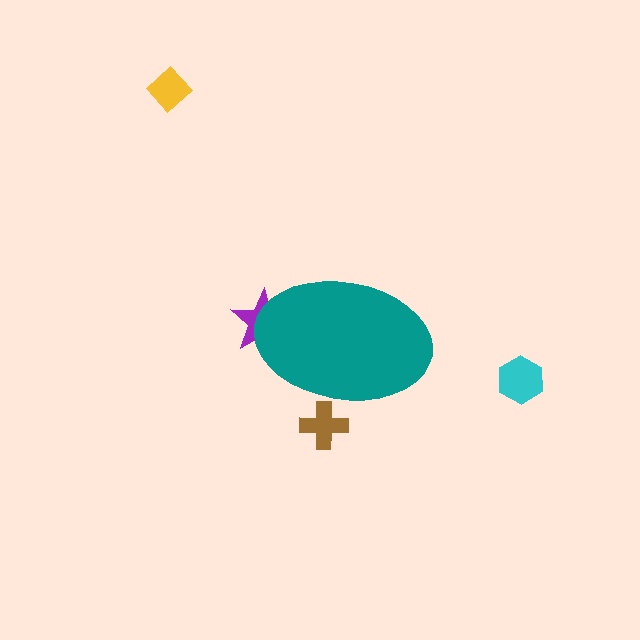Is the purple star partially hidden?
Yes, the purple star is partially hidden behind the teal ellipse.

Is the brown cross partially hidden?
Yes, the brown cross is partially hidden behind the teal ellipse.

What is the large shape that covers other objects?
A teal ellipse.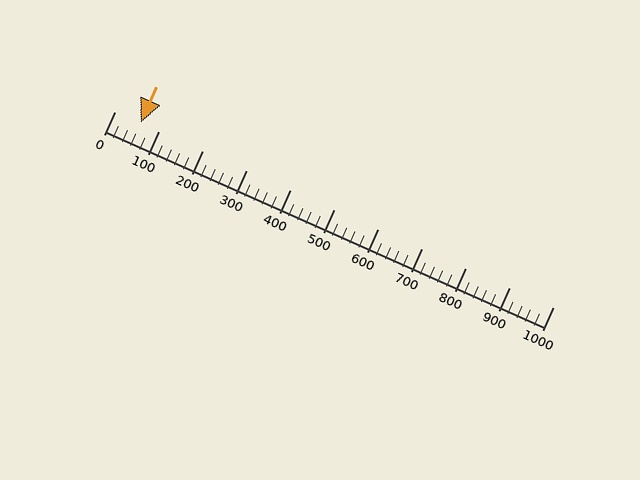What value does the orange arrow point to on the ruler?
The orange arrow points to approximately 60.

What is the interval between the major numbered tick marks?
The major tick marks are spaced 100 units apart.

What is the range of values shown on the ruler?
The ruler shows values from 0 to 1000.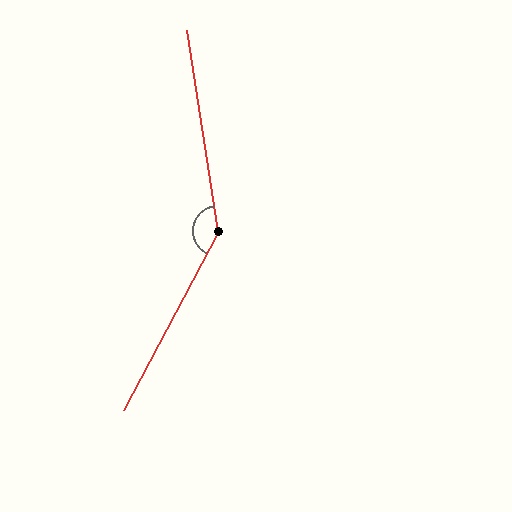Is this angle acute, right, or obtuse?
It is obtuse.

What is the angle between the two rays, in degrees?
Approximately 144 degrees.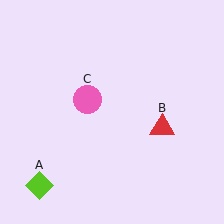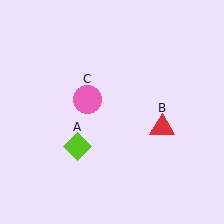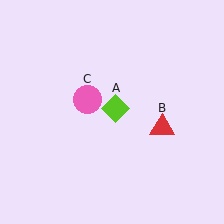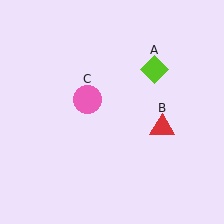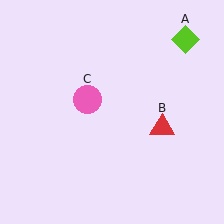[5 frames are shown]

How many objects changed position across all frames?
1 object changed position: lime diamond (object A).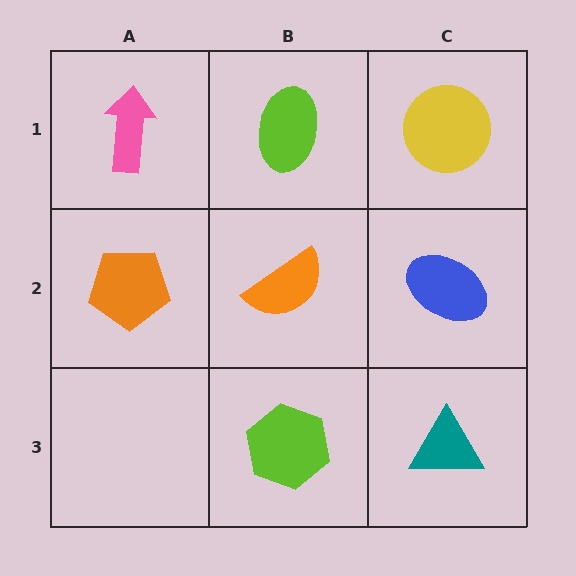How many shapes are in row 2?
3 shapes.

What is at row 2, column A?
An orange pentagon.